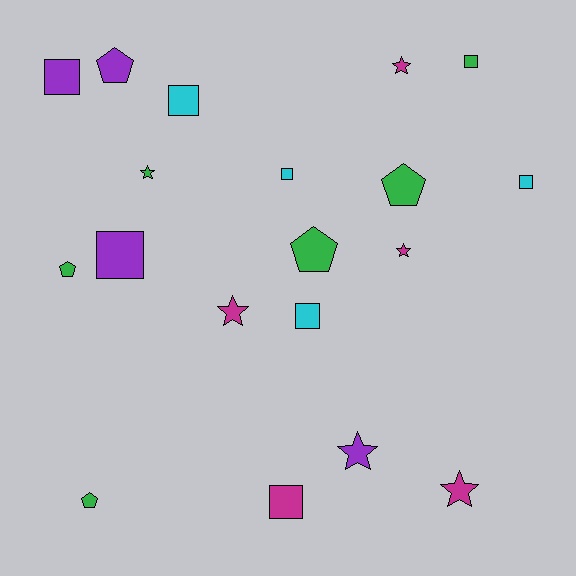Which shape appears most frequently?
Square, with 8 objects.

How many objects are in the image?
There are 19 objects.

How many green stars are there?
There is 1 green star.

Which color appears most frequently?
Green, with 6 objects.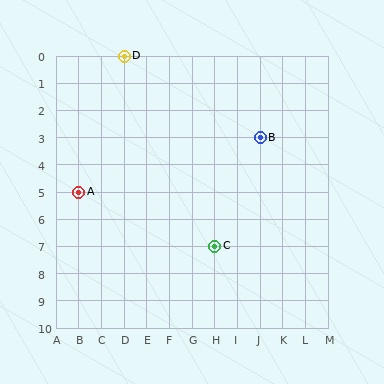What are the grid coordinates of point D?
Point D is at grid coordinates (D, 0).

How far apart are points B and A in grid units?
Points B and A are 8 columns and 2 rows apart (about 8.2 grid units diagonally).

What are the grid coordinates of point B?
Point B is at grid coordinates (J, 3).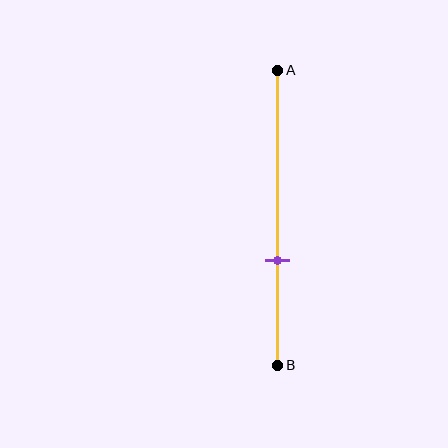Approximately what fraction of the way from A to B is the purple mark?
The purple mark is approximately 65% of the way from A to B.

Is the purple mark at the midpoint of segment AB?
No, the mark is at about 65% from A, not at the 50% midpoint.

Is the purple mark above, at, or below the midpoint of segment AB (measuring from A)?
The purple mark is below the midpoint of segment AB.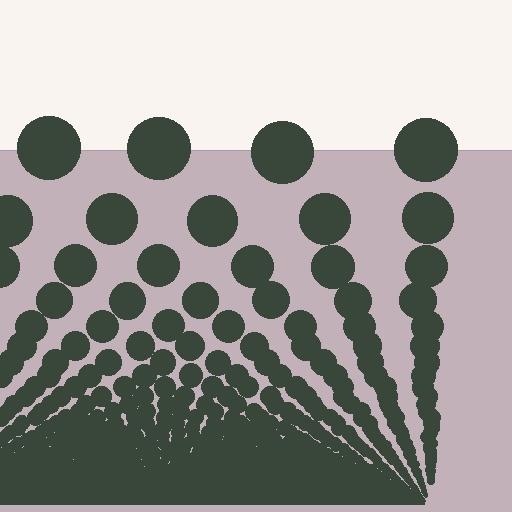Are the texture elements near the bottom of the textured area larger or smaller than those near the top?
Smaller. The gradient is inverted — elements near the bottom are smaller and denser.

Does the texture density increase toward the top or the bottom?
Density increases toward the bottom.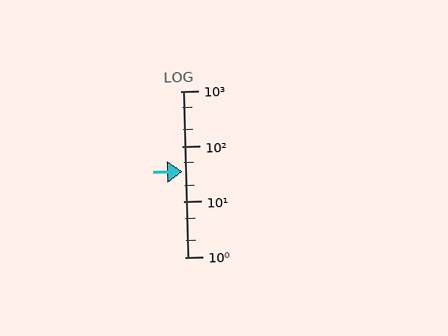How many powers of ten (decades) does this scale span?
The scale spans 3 decades, from 1 to 1000.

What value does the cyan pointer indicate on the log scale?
The pointer indicates approximately 35.